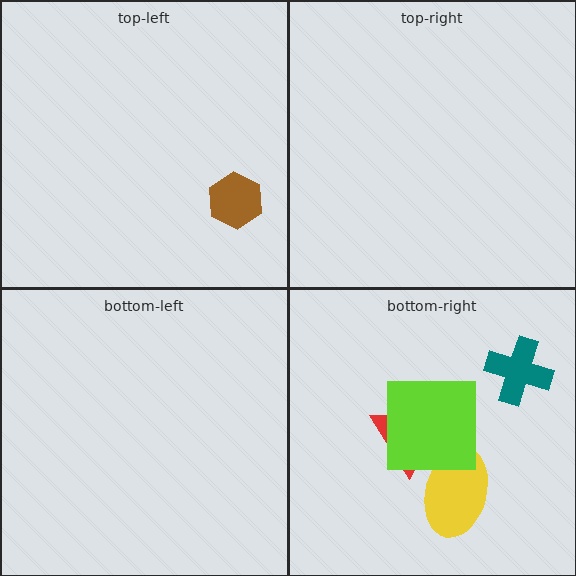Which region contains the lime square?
The bottom-right region.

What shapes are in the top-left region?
The brown hexagon.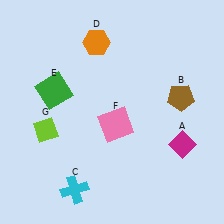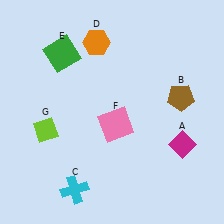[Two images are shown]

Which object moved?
The green square (E) moved up.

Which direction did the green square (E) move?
The green square (E) moved up.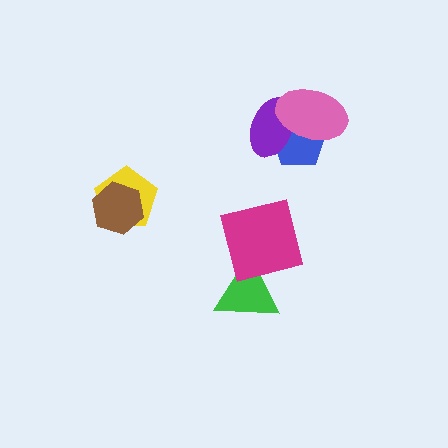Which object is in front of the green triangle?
The magenta square is in front of the green triangle.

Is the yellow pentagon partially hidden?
Yes, it is partially covered by another shape.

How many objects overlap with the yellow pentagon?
1 object overlaps with the yellow pentagon.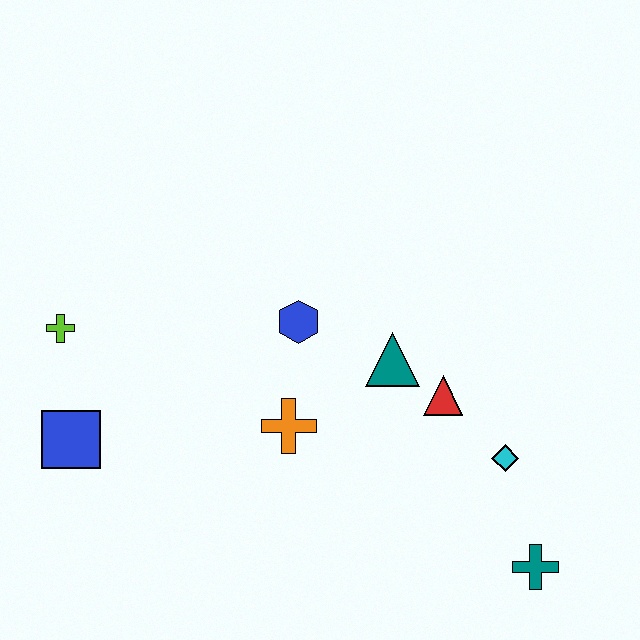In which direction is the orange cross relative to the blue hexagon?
The orange cross is below the blue hexagon.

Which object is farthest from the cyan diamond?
The lime cross is farthest from the cyan diamond.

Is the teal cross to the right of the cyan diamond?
Yes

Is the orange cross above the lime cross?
No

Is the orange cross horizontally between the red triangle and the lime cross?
Yes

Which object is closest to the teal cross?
The cyan diamond is closest to the teal cross.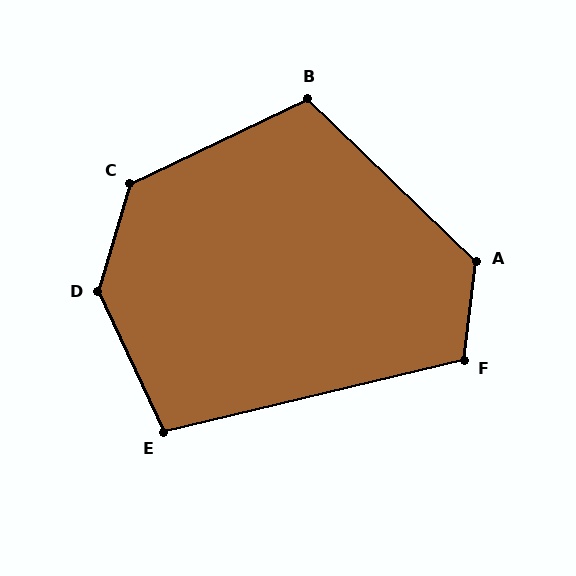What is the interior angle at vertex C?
Approximately 132 degrees (obtuse).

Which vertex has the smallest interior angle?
E, at approximately 102 degrees.